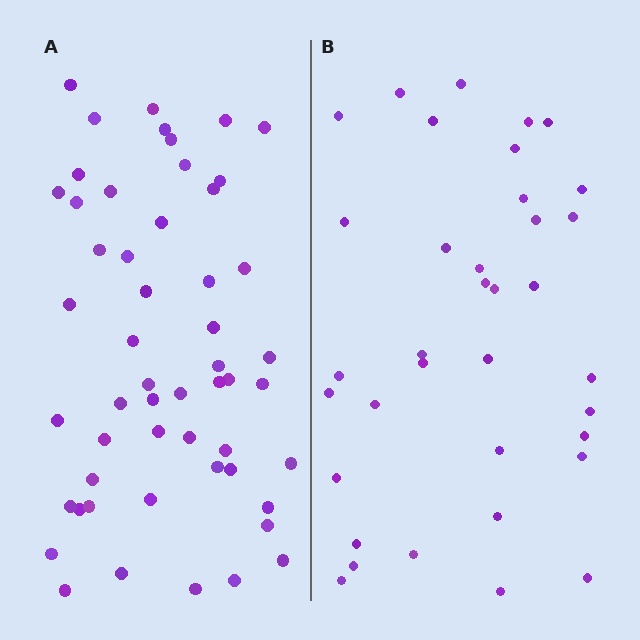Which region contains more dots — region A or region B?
Region A (the left region) has more dots.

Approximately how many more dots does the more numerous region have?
Region A has approximately 15 more dots than region B.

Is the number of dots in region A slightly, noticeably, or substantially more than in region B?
Region A has substantially more. The ratio is roughly 1.5 to 1.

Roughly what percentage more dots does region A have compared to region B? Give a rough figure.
About 45% more.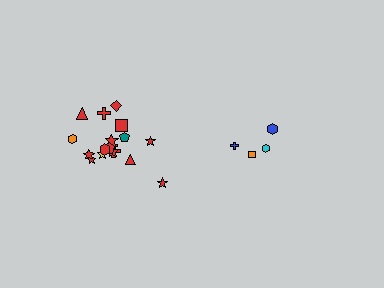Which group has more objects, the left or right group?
The left group.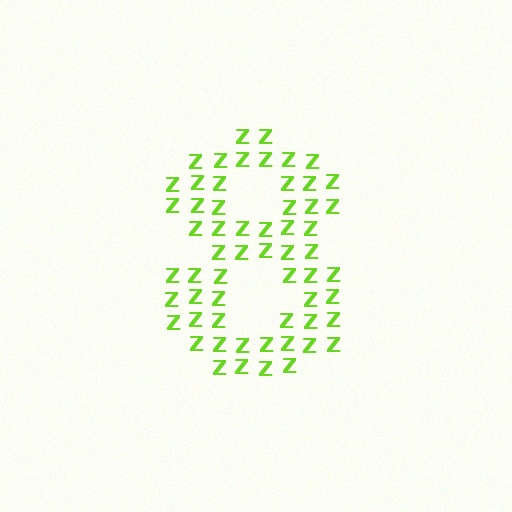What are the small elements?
The small elements are letter Z's.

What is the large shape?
The large shape is the digit 8.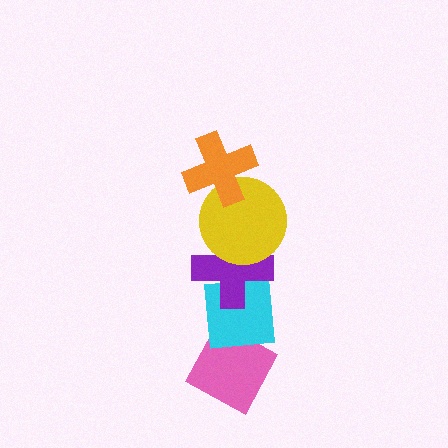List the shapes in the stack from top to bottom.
From top to bottom: the orange cross, the yellow circle, the purple cross, the cyan square, the pink diamond.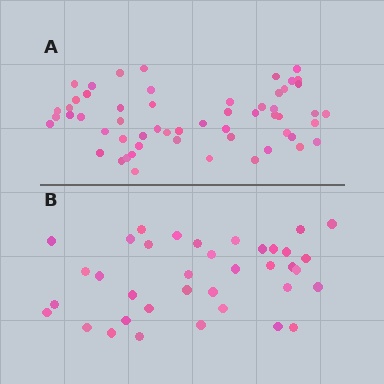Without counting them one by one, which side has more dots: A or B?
Region A (the top region) has more dots.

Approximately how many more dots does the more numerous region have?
Region A has approximately 20 more dots than region B.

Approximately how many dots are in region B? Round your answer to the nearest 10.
About 40 dots. (The exact count is 37, which rounds to 40.)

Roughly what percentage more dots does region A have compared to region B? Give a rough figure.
About 50% more.